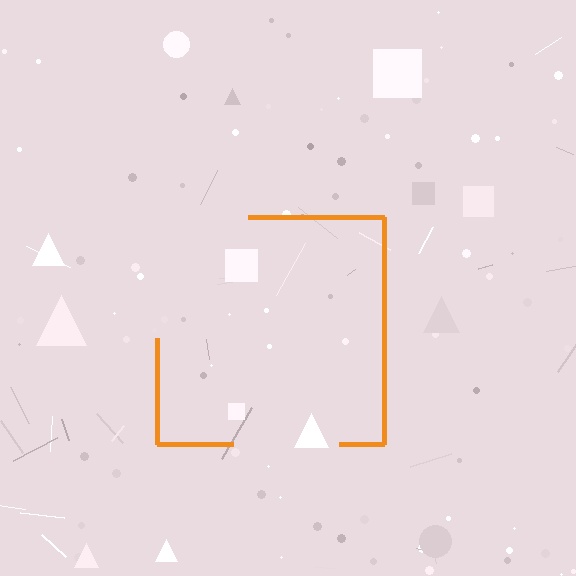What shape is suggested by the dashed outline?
The dashed outline suggests a square.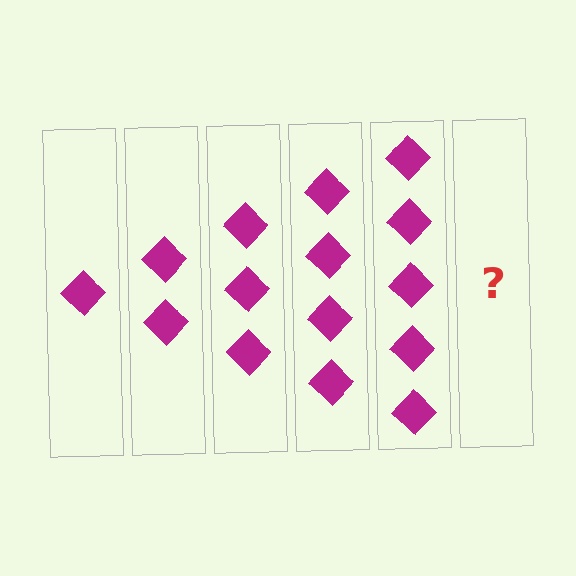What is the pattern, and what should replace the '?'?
The pattern is that each step adds one more diamond. The '?' should be 6 diamonds.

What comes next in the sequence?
The next element should be 6 diamonds.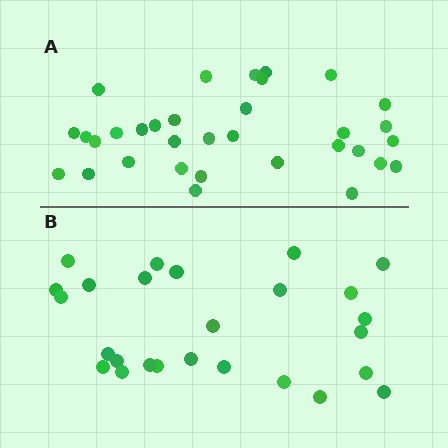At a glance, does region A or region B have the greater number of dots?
Region A (the top region) has more dots.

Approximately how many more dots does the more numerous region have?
Region A has roughly 8 or so more dots than region B.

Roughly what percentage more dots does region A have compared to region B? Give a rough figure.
About 25% more.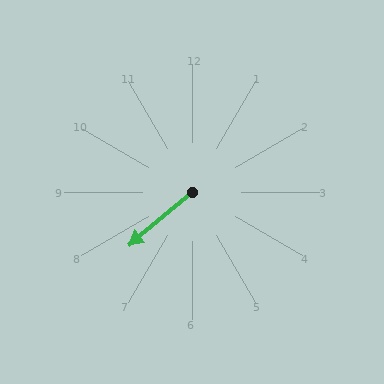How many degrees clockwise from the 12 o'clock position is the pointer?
Approximately 230 degrees.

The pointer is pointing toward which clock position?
Roughly 8 o'clock.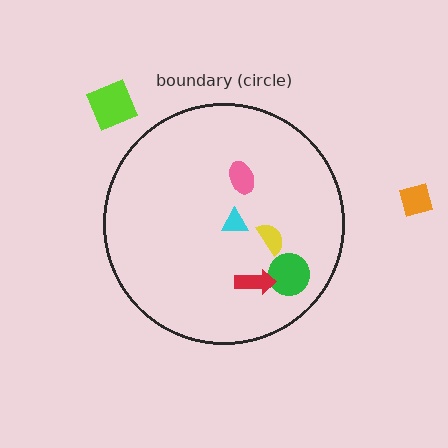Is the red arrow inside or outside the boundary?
Inside.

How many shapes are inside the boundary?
5 inside, 2 outside.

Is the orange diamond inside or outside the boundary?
Outside.